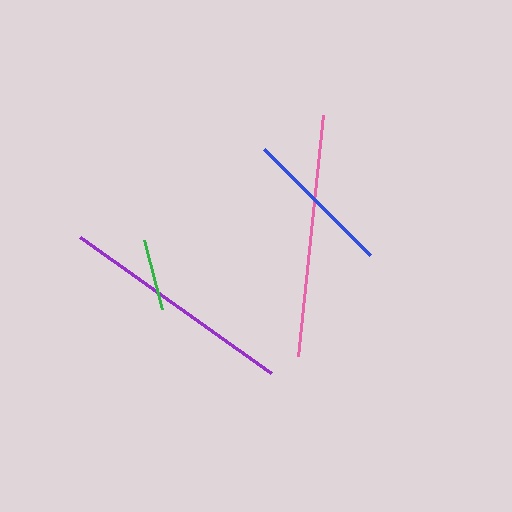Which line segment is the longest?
The pink line is the longest at approximately 242 pixels.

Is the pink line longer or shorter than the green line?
The pink line is longer than the green line.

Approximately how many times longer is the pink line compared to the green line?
The pink line is approximately 3.4 times the length of the green line.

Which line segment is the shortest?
The green line is the shortest at approximately 71 pixels.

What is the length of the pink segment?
The pink segment is approximately 242 pixels long.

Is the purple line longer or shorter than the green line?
The purple line is longer than the green line.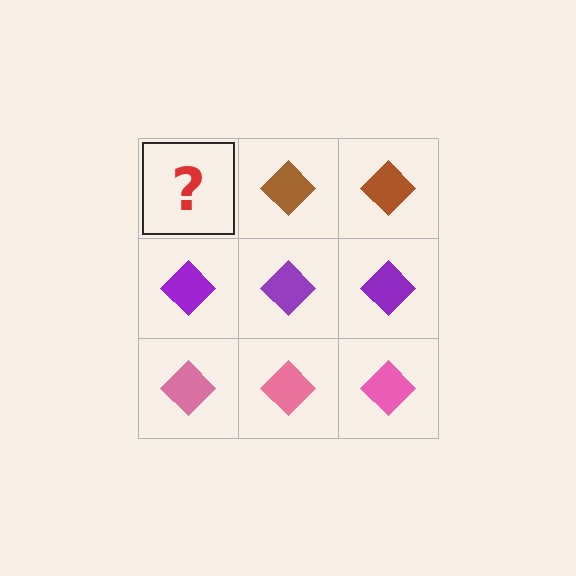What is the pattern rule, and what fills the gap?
The rule is that each row has a consistent color. The gap should be filled with a brown diamond.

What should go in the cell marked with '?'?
The missing cell should contain a brown diamond.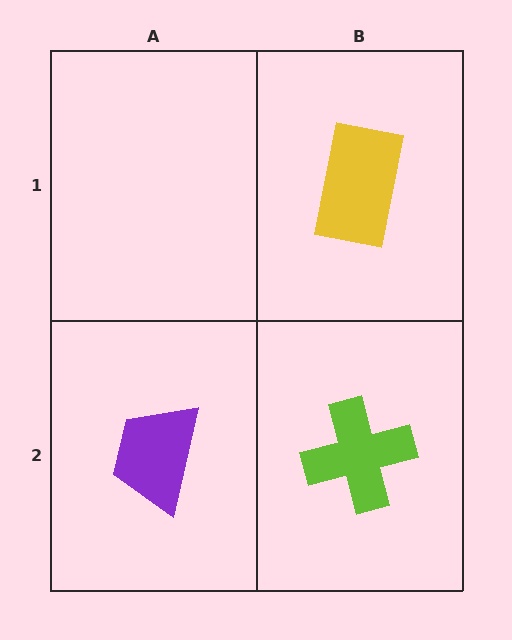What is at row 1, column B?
A yellow rectangle.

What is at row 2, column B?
A lime cross.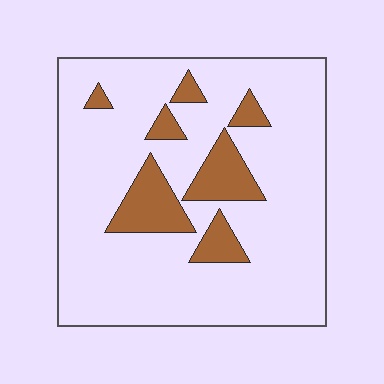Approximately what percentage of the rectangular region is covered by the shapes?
Approximately 15%.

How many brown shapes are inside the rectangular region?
7.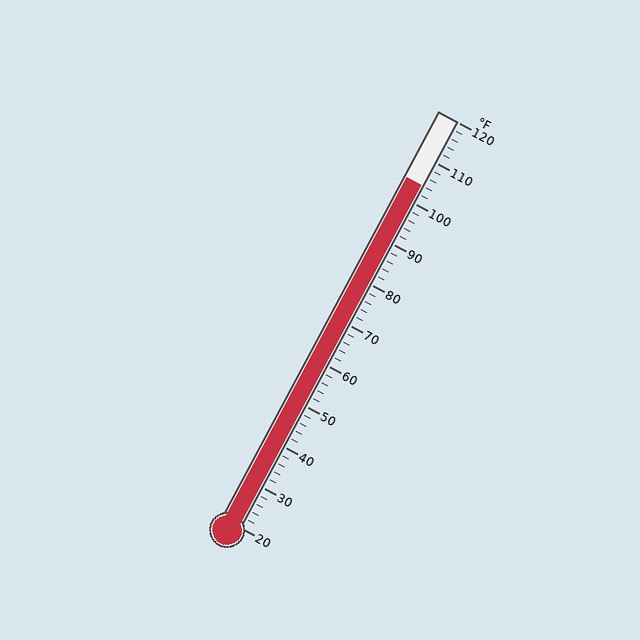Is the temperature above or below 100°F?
The temperature is above 100°F.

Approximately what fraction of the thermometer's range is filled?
The thermometer is filled to approximately 85% of its range.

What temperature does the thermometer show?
The thermometer shows approximately 104°F.